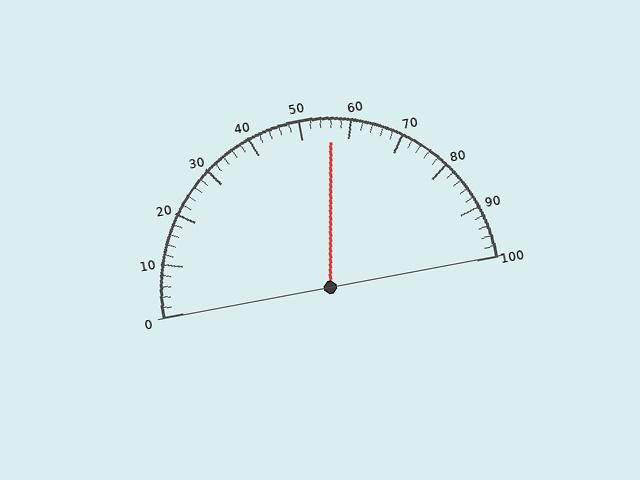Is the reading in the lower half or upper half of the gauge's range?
The reading is in the upper half of the range (0 to 100).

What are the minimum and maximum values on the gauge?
The gauge ranges from 0 to 100.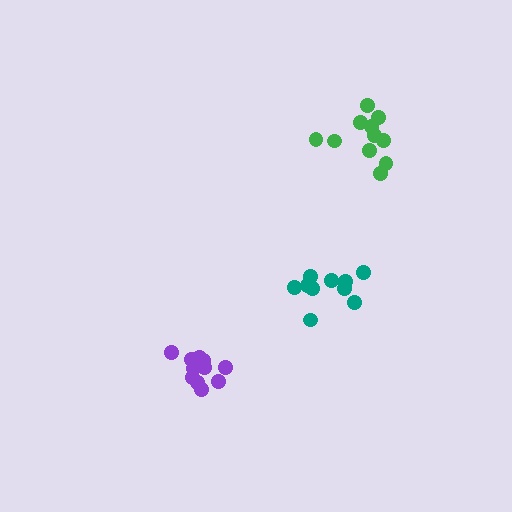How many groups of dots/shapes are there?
There are 3 groups.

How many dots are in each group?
Group 1: 12 dots, Group 2: 10 dots, Group 3: 11 dots (33 total).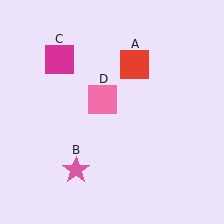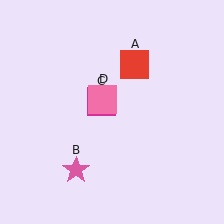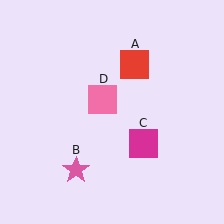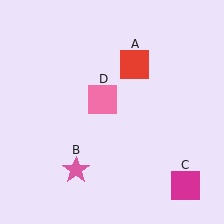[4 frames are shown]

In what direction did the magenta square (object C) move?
The magenta square (object C) moved down and to the right.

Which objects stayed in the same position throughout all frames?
Red square (object A) and pink star (object B) and pink square (object D) remained stationary.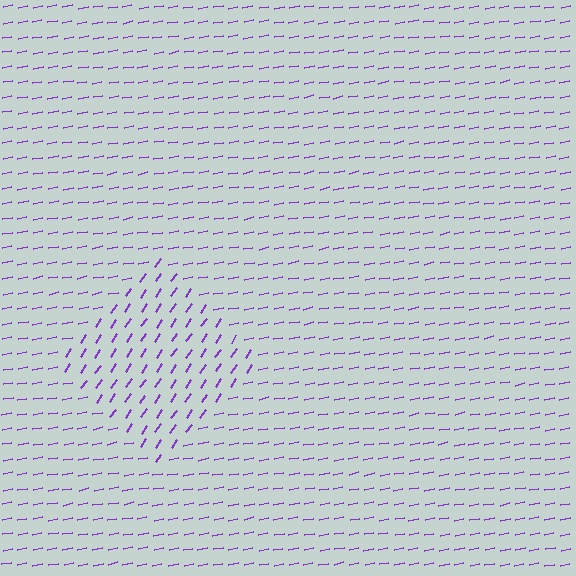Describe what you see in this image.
The image is filled with small purple line segments. A diamond region in the image has lines oriented differently from the surrounding lines, creating a visible texture boundary.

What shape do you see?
I see a diamond.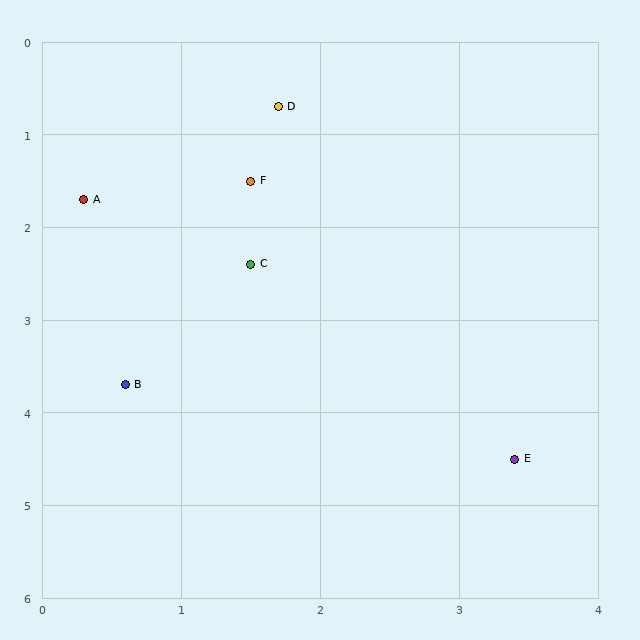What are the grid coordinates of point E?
Point E is at approximately (3.4, 4.5).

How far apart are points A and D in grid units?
Points A and D are about 1.7 grid units apart.